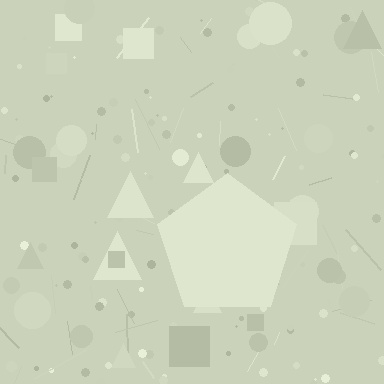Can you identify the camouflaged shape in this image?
The camouflaged shape is a pentagon.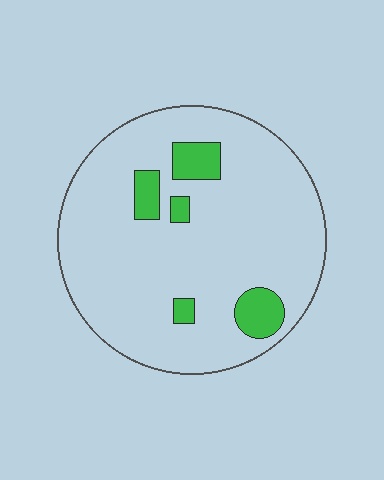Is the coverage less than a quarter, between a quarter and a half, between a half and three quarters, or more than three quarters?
Less than a quarter.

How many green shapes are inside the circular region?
5.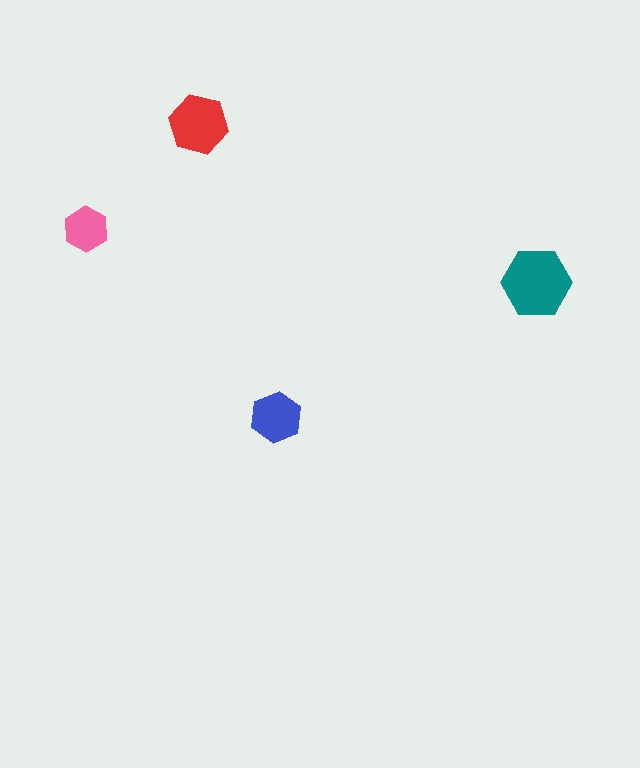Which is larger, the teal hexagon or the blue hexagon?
The teal one.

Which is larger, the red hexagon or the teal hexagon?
The teal one.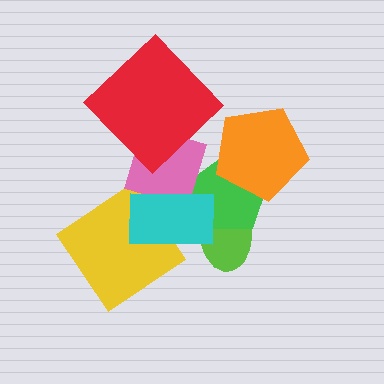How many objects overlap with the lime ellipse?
2 objects overlap with the lime ellipse.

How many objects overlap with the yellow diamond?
1 object overlaps with the yellow diamond.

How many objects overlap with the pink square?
2 objects overlap with the pink square.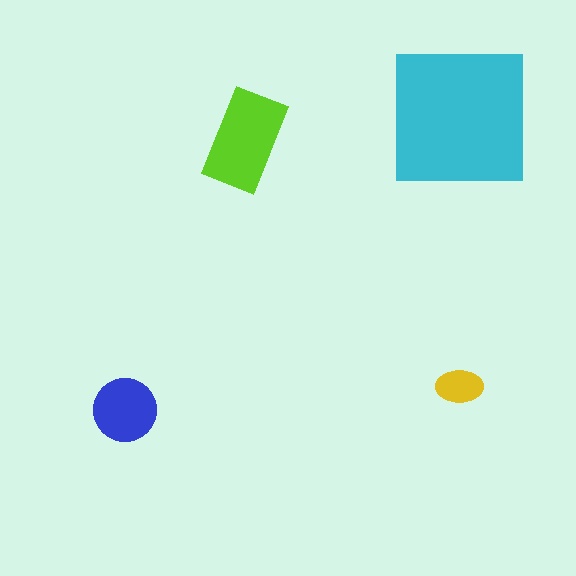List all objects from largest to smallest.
The cyan square, the lime rectangle, the blue circle, the yellow ellipse.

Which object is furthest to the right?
The cyan square is rightmost.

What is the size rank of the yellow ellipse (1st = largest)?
4th.